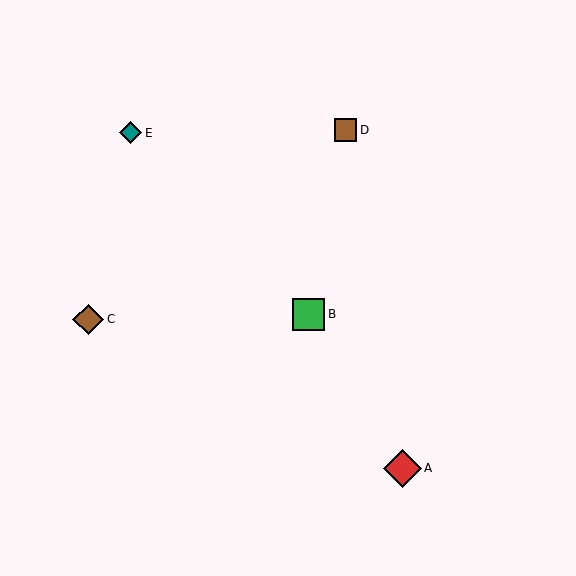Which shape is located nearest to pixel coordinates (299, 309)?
The green square (labeled B) at (309, 314) is nearest to that location.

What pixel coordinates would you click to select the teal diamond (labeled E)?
Click at (131, 133) to select the teal diamond E.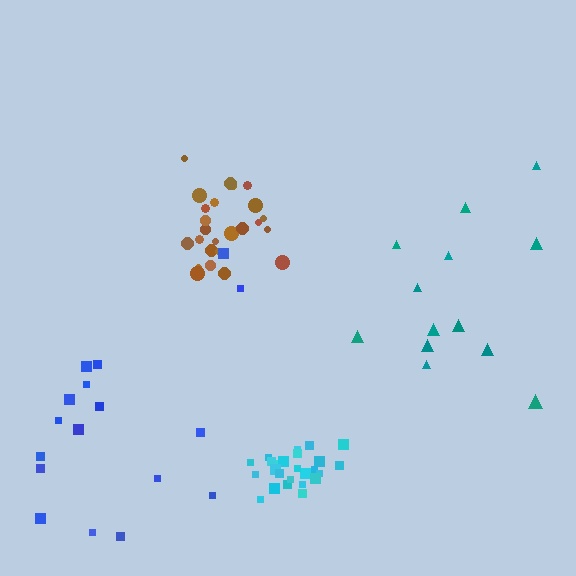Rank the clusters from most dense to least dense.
cyan, brown, blue, teal.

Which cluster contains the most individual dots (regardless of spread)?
Cyan (25).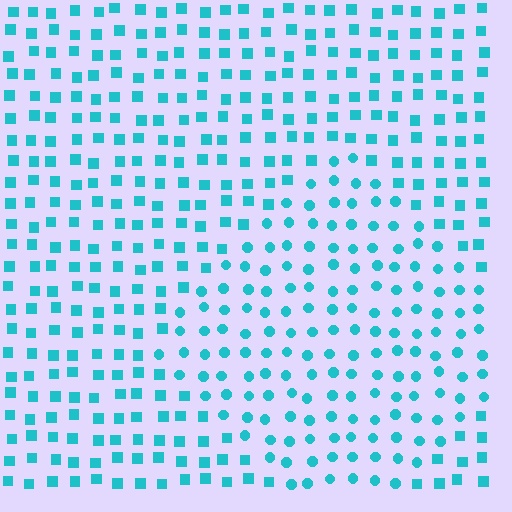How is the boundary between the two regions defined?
The boundary is defined by a change in element shape: circles inside vs. squares outside. All elements share the same color and spacing.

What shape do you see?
I see a diamond.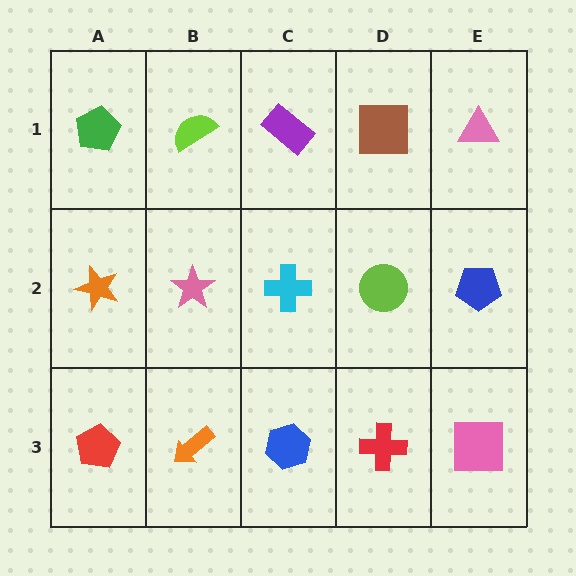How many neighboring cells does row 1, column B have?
3.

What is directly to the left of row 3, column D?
A blue hexagon.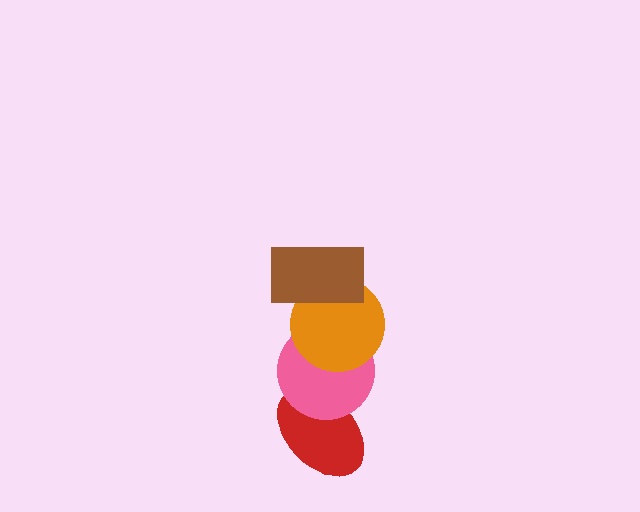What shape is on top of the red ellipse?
The pink circle is on top of the red ellipse.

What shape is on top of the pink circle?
The orange circle is on top of the pink circle.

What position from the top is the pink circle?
The pink circle is 3rd from the top.